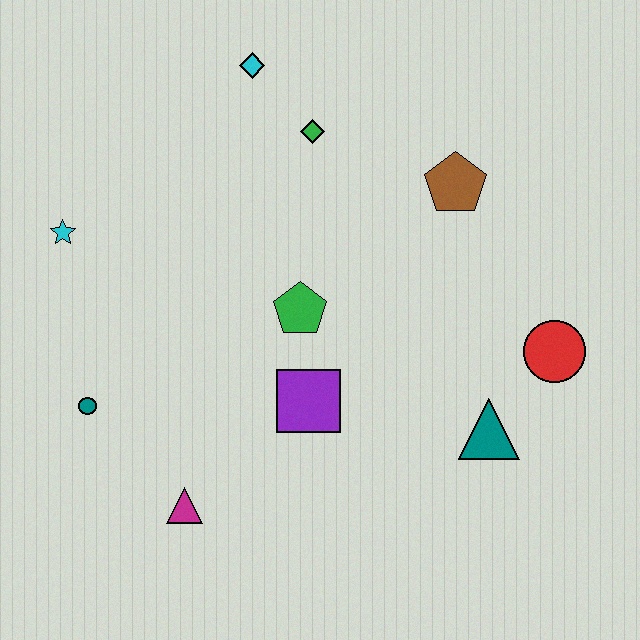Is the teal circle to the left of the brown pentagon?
Yes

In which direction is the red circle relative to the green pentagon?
The red circle is to the right of the green pentagon.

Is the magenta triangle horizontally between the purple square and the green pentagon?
No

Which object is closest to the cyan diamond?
The green diamond is closest to the cyan diamond.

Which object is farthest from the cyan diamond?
The magenta triangle is farthest from the cyan diamond.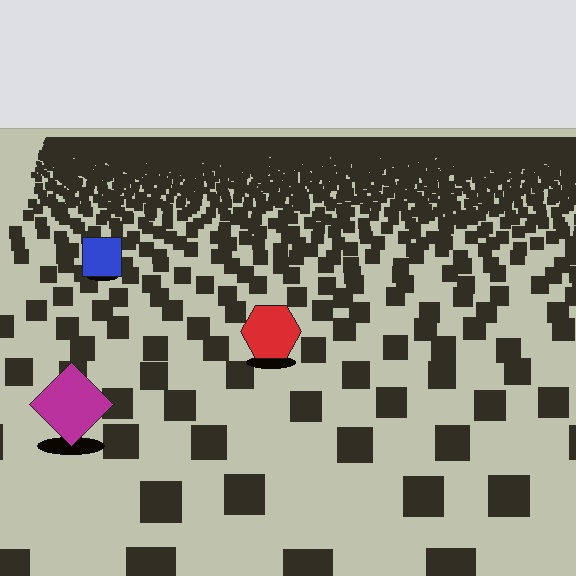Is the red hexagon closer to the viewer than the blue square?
Yes. The red hexagon is closer — you can tell from the texture gradient: the ground texture is coarser near it.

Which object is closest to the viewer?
The magenta diamond is closest. The texture marks near it are larger and more spread out.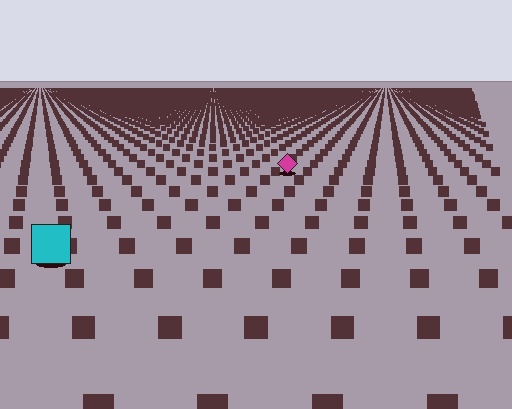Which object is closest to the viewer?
The cyan square is closest. The texture marks near it are larger and more spread out.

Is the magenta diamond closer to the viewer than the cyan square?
No. The cyan square is closer — you can tell from the texture gradient: the ground texture is coarser near it.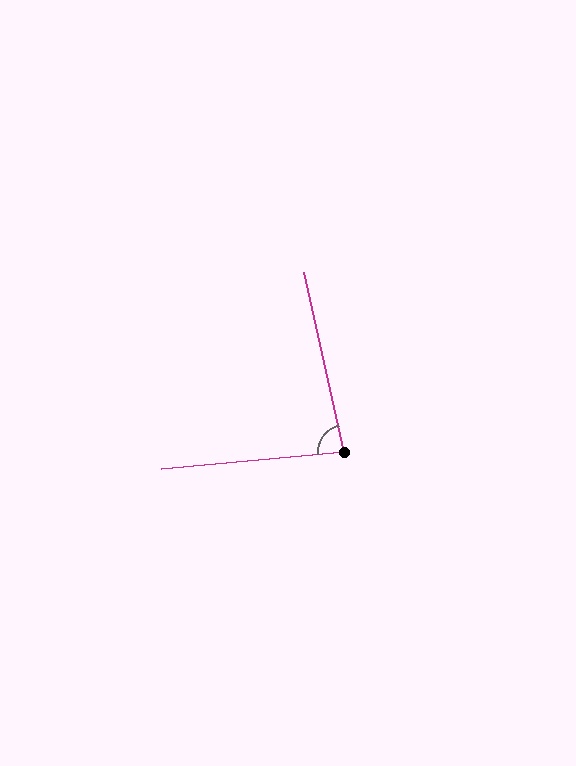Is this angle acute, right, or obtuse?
It is acute.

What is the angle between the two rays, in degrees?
Approximately 83 degrees.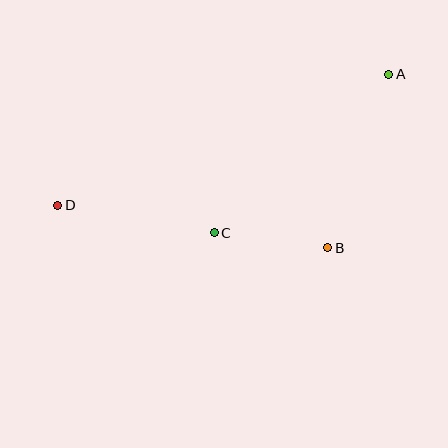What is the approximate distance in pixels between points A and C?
The distance between A and C is approximately 236 pixels.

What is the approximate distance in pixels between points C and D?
The distance between C and D is approximately 159 pixels.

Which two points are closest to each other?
Points B and C are closest to each other.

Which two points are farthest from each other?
Points A and D are farthest from each other.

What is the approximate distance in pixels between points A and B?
The distance between A and B is approximately 184 pixels.